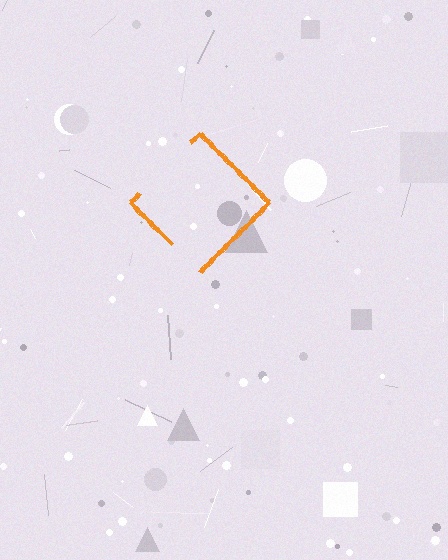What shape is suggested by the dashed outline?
The dashed outline suggests a diamond.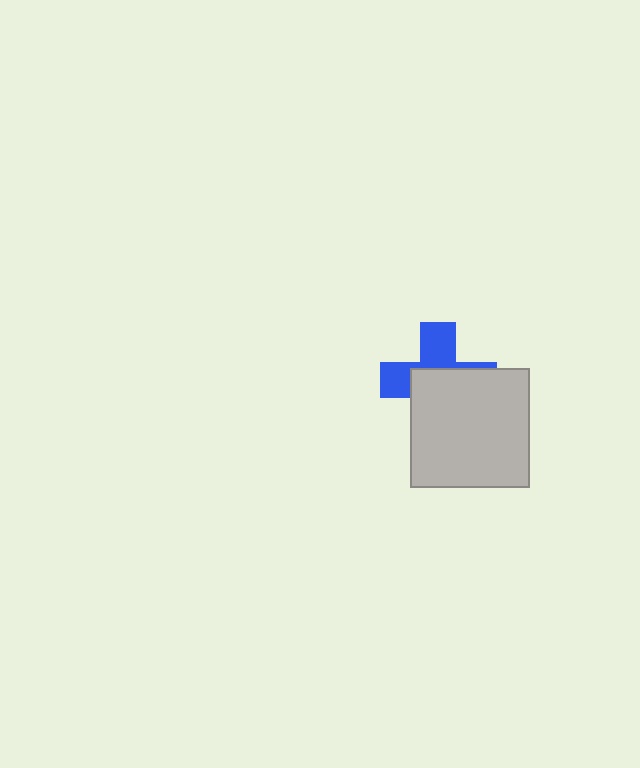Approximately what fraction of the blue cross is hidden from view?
Roughly 57% of the blue cross is hidden behind the light gray square.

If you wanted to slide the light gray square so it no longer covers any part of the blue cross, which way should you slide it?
Slide it down — that is the most direct way to separate the two shapes.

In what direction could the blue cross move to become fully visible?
The blue cross could move up. That would shift it out from behind the light gray square entirely.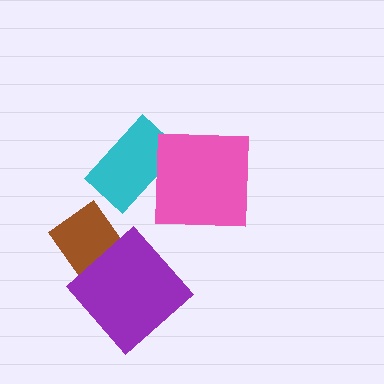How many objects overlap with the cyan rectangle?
1 object overlaps with the cyan rectangle.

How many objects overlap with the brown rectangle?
1 object overlaps with the brown rectangle.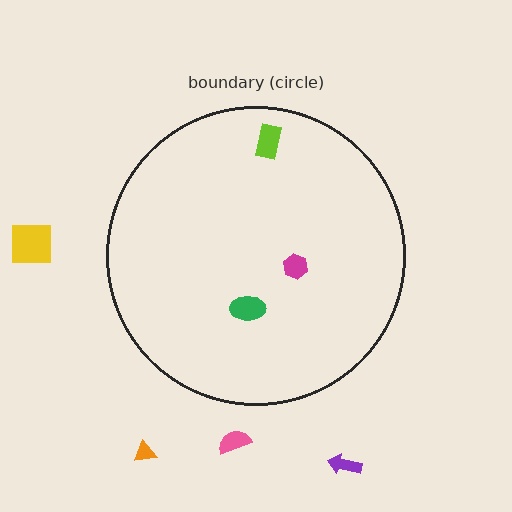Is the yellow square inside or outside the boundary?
Outside.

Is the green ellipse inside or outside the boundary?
Inside.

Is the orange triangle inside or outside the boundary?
Outside.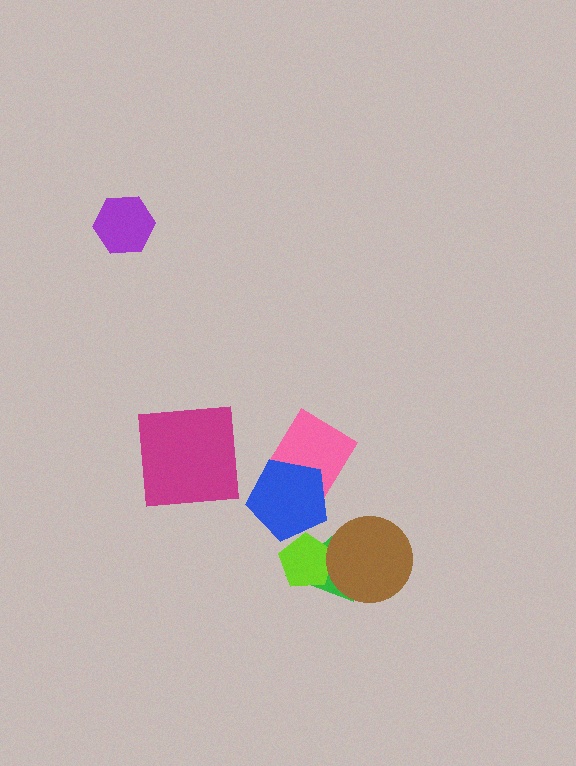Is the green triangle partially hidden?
Yes, it is partially covered by another shape.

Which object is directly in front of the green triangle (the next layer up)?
The lime pentagon is directly in front of the green triangle.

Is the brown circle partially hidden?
No, no other shape covers it.